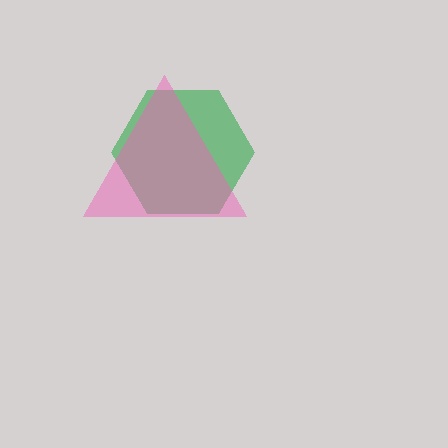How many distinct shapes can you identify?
There are 2 distinct shapes: a green hexagon, a pink triangle.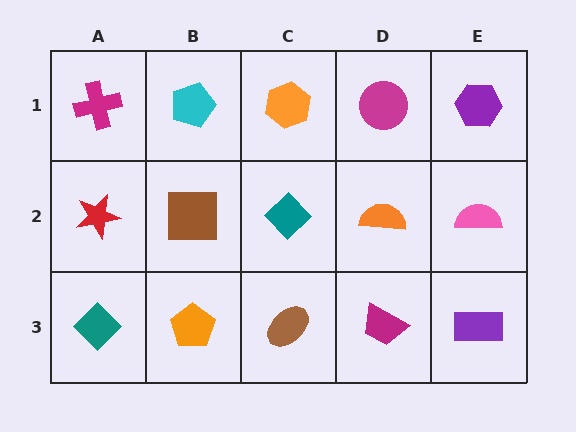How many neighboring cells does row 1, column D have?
3.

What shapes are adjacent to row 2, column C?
An orange hexagon (row 1, column C), a brown ellipse (row 3, column C), a brown square (row 2, column B), an orange semicircle (row 2, column D).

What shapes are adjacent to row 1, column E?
A pink semicircle (row 2, column E), a magenta circle (row 1, column D).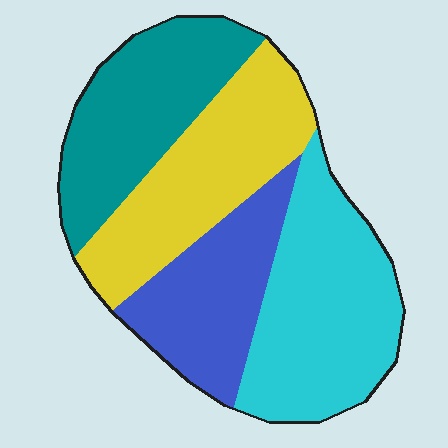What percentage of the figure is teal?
Teal takes up about one quarter (1/4) of the figure.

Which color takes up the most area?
Cyan, at roughly 30%.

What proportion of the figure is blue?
Blue covers around 20% of the figure.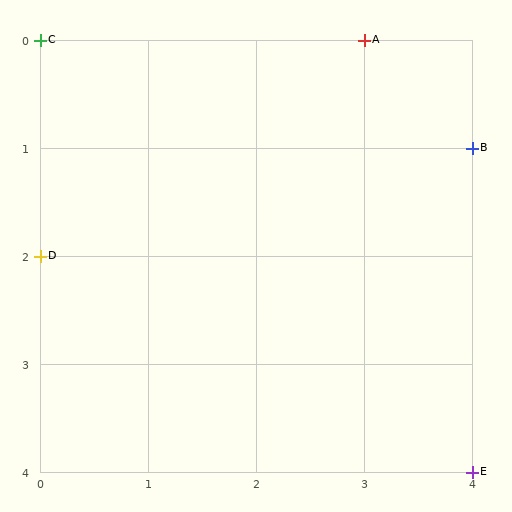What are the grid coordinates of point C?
Point C is at grid coordinates (0, 0).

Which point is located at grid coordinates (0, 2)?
Point D is at (0, 2).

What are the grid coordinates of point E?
Point E is at grid coordinates (4, 4).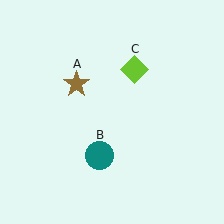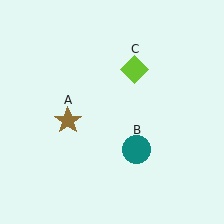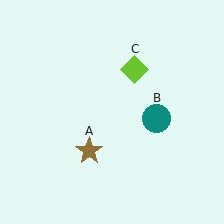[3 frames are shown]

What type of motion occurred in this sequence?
The brown star (object A), teal circle (object B) rotated counterclockwise around the center of the scene.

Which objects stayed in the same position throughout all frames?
Lime diamond (object C) remained stationary.